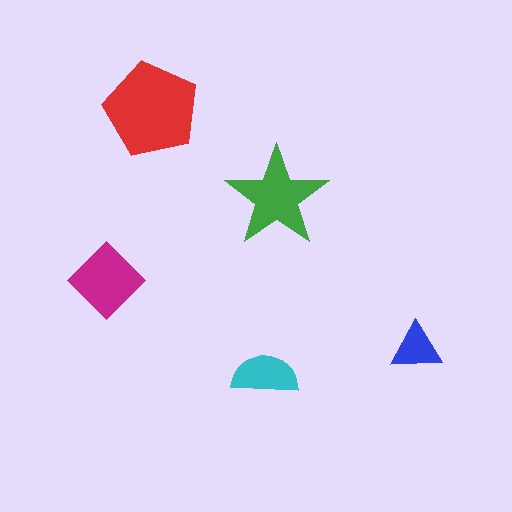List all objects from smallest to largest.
The blue triangle, the cyan semicircle, the magenta diamond, the green star, the red pentagon.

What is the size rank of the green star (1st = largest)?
2nd.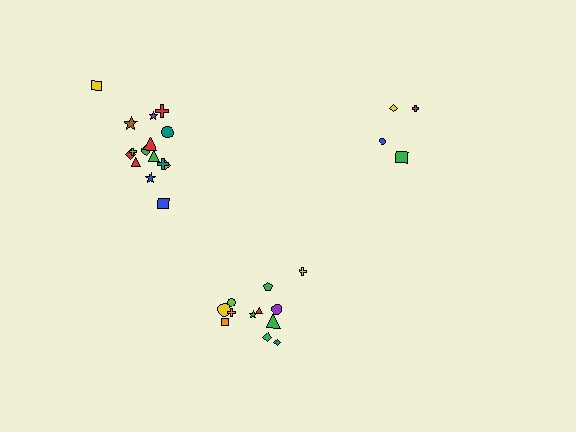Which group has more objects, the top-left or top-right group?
The top-left group.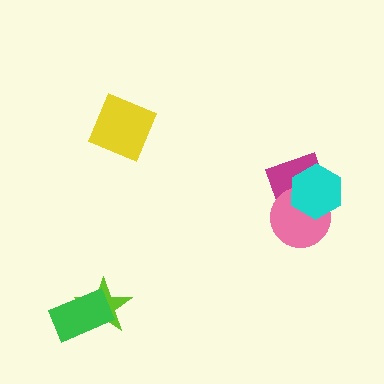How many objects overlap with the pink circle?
2 objects overlap with the pink circle.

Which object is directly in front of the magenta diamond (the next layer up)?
The pink circle is directly in front of the magenta diamond.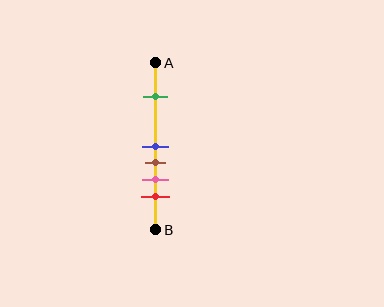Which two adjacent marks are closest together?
The blue and brown marks are the closest adjacent pair.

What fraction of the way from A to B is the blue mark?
The blue mark is approximately 50% (0.5) of the way from A to B.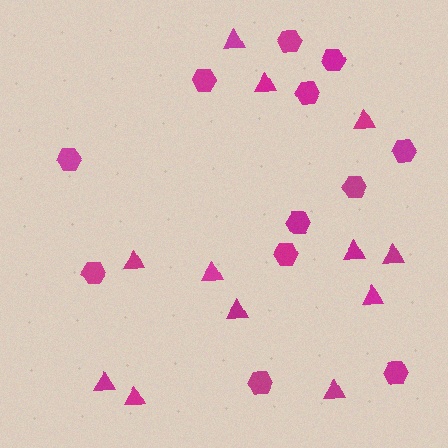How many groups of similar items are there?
There are 2 groups: one group of hexagons (12) and one group of triangles (12).